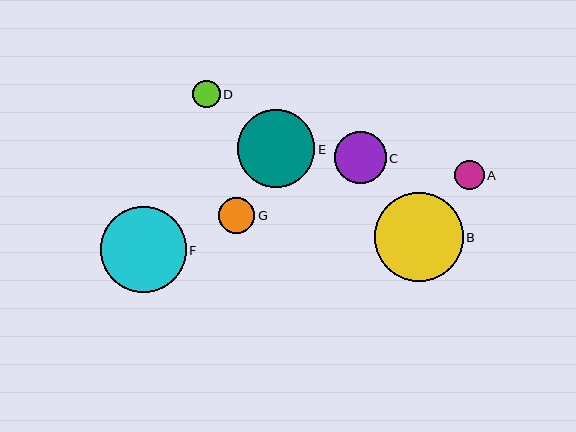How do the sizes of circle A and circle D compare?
Circle A and circle D are approximately the same size.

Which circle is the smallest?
Circle D is the smallest with a size of approximately 27 pixels.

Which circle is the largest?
Circle B is the largest with a size of approximately 89 pixels.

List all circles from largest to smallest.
From largest to smallest: B, F, E, C, G, A, D.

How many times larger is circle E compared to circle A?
Circle E is approximately 2.6 times the size of circle A.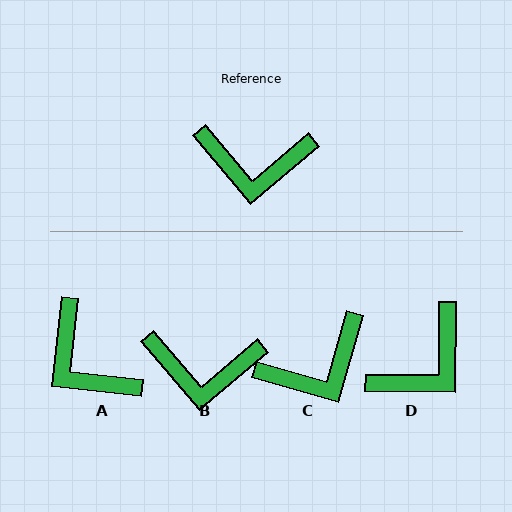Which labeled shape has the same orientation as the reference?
B.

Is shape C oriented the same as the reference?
No, it is off by about 34 degrees.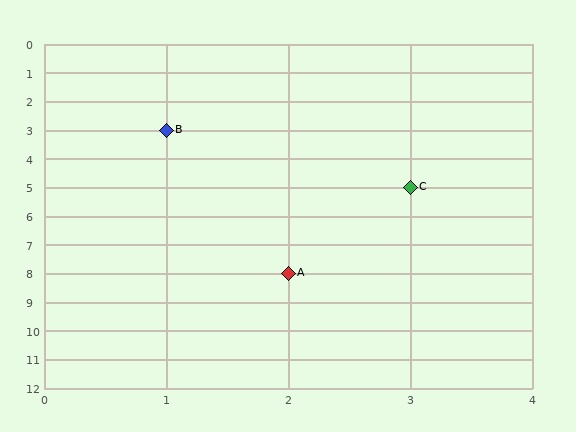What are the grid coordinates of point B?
Point B is at grid coordinates (1, 3).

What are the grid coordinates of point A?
Point A is at grid coordinates (2, 8).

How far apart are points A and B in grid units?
Points A and B are 1 column and 5 rows apart (about 5.1 grid units diagonally).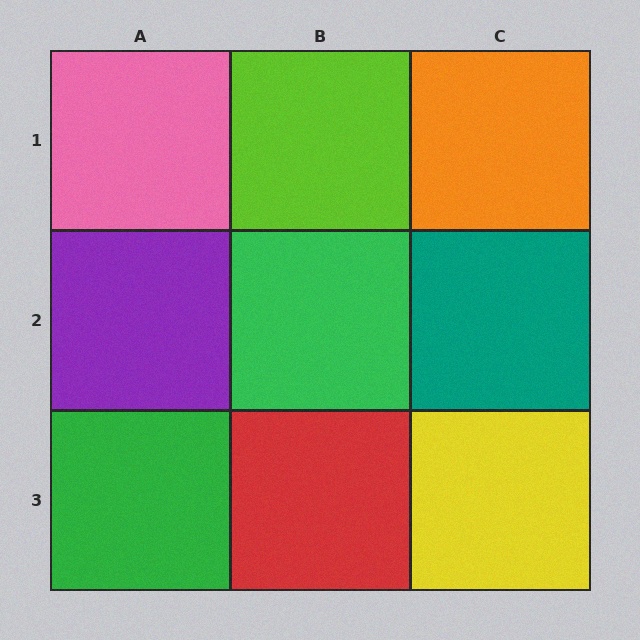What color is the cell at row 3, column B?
Red.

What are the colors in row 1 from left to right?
Pink, lime, orange.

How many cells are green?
2 cells are green.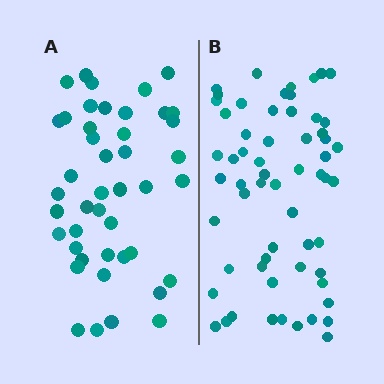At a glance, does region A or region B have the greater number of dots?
Region B (the right region) has more dots.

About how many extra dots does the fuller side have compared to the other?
Region B has approximately 15 more dots than region A.